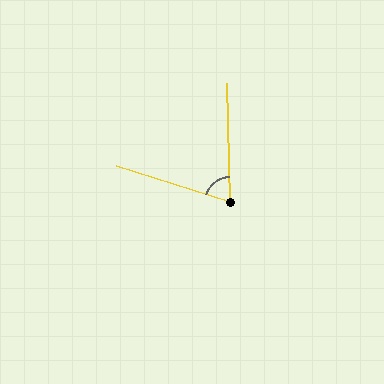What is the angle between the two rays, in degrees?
Approximately 71 degrees.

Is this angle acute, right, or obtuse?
It is acute.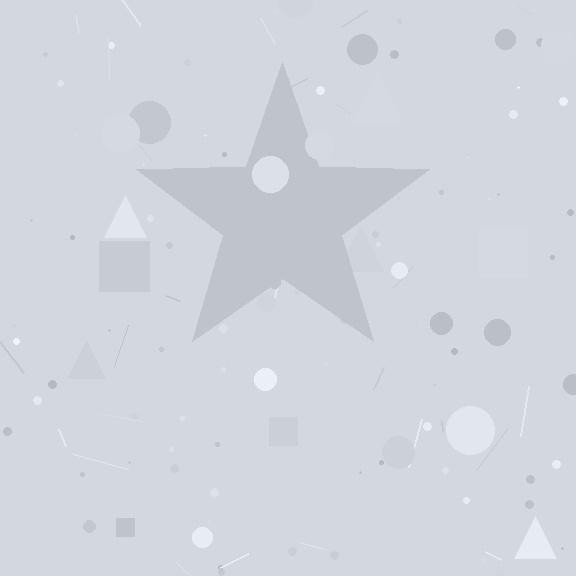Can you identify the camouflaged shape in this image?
The camouflaged shape is a star.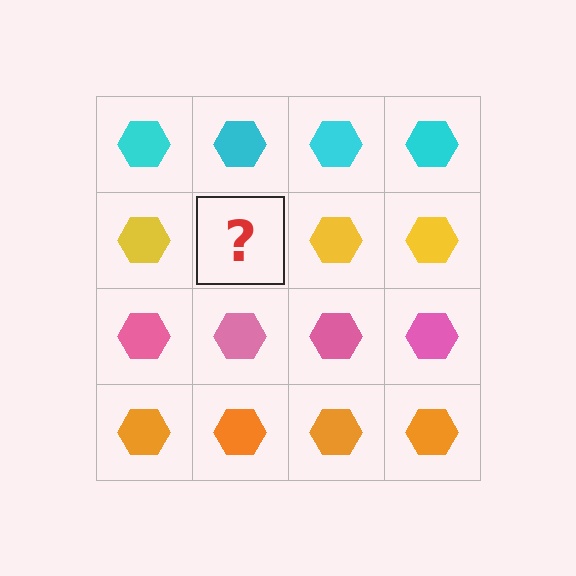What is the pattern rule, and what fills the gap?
The rule is that each row has a consistent color. The gap should be filled with a yellow hexagon.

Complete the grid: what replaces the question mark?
The question mark should be replaced with a yellow hexagon.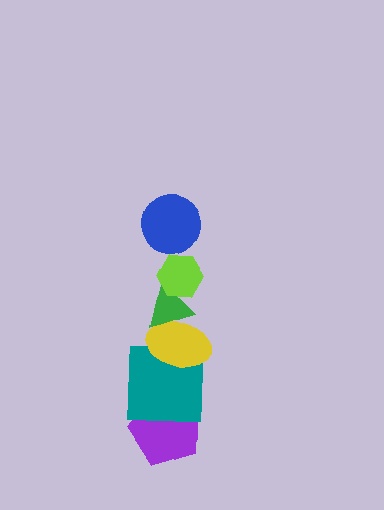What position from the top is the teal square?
The teal square is 5th from the top.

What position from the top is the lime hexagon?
The lime hexagon is 2nd from the top.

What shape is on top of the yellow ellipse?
The green triangle is on top of the yellow ellipse.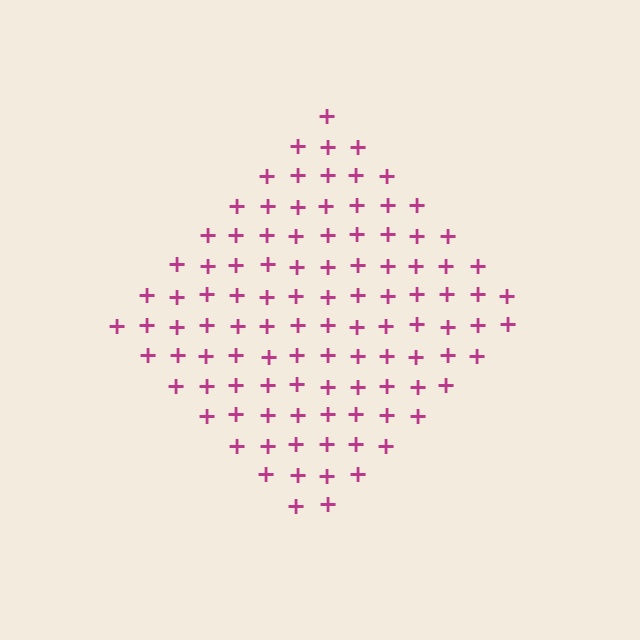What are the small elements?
The small elements are plus signs.